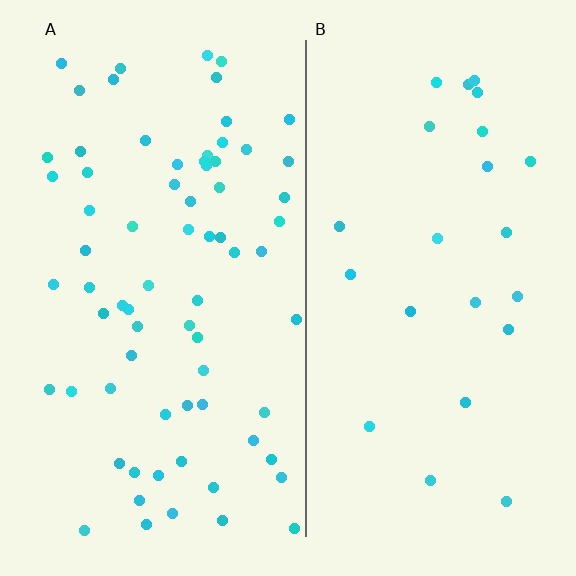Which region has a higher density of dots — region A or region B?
A (the left).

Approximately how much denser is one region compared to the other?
Approximately 3.0× — region A over region B.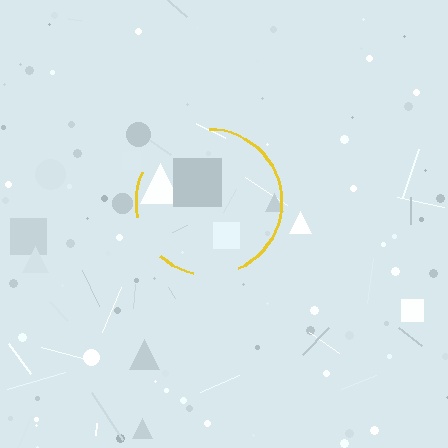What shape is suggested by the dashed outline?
The dashed outline suggests a circle.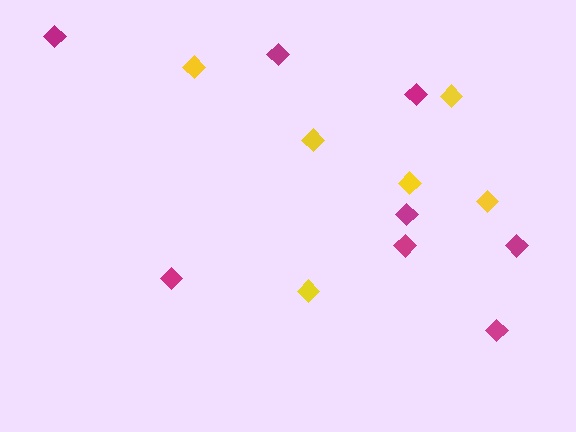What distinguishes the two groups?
There are 2 groups: one group of yellow diamonds (6) and one group of magenta diamonds (8).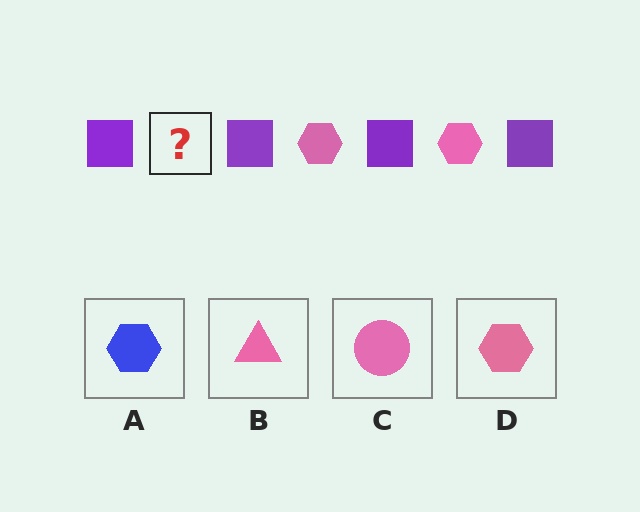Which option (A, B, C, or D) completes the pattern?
D.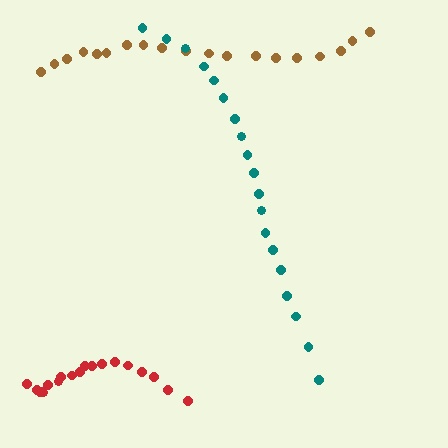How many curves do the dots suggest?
There are 3 distinct paths.